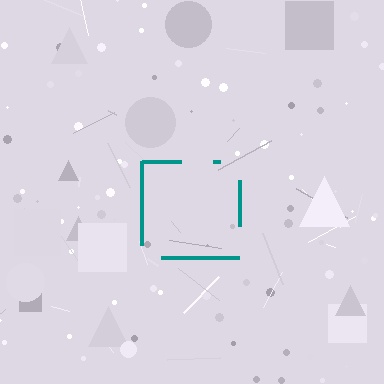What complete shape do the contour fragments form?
The contour fragments form a square.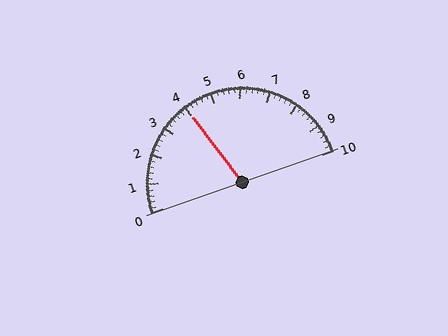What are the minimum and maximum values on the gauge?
The gauge ranges from 0 to 10.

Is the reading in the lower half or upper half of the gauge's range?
The reading is in the lower half of the range (0 to 10).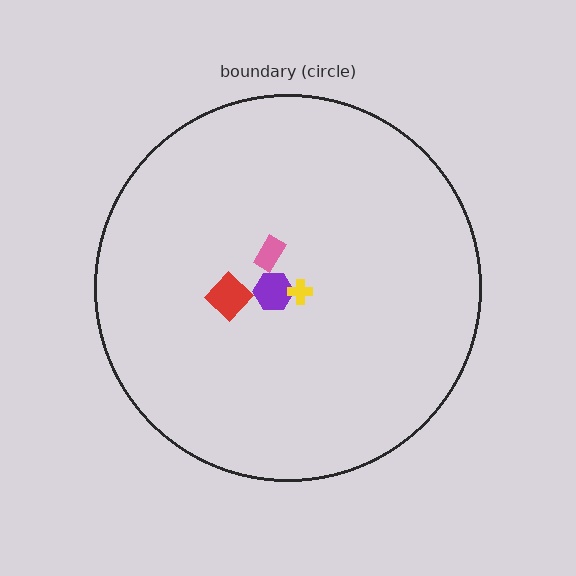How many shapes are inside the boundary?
4 inside, 0 outside.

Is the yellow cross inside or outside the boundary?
Inside.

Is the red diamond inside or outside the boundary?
Inside.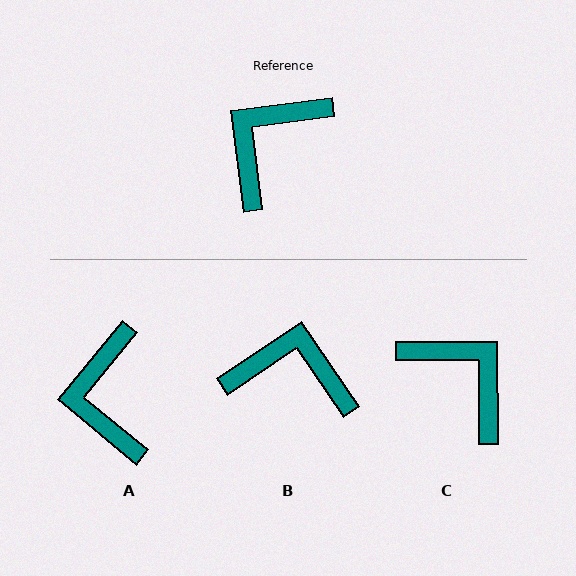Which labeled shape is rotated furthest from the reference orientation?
C, about 97 degrees away.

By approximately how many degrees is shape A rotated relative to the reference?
Approximately 43 degrees counter-clockwise.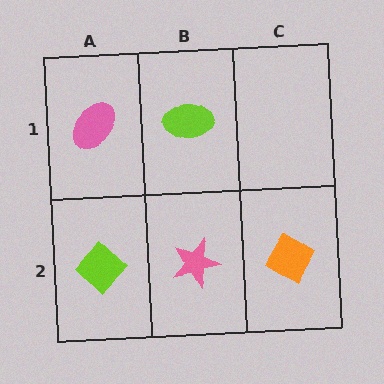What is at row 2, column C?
An orange diamond.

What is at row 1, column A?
A pink ellipse.